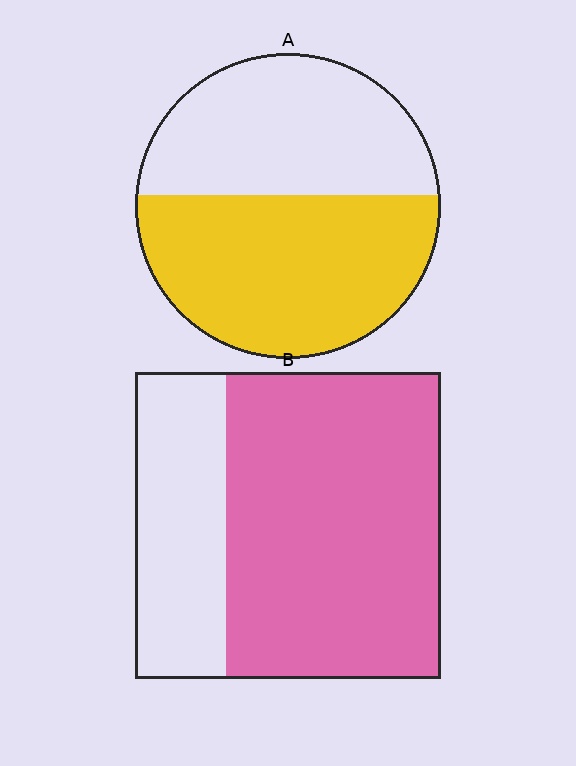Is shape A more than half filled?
Yes.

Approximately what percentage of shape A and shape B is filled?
A is approximately 55% and B is approximately 70%.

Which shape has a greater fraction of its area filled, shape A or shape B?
Shape B.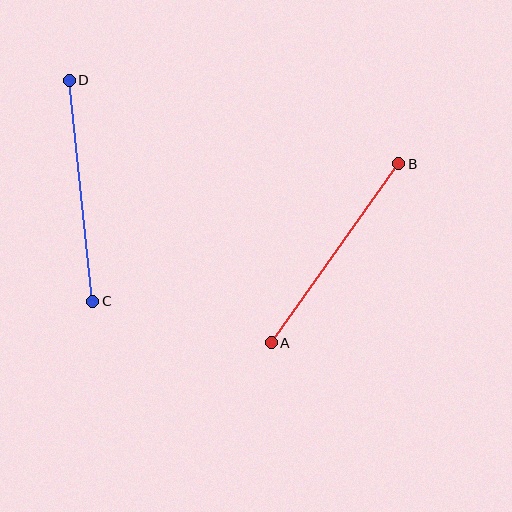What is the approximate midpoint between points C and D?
The midpoint is at approximately (81, 191) pixels.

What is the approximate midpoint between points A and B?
The midpoint is at approximately (335, 253) pixels.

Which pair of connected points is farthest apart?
Points C and D are farthest apart.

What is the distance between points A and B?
The distance is approximately 220 pixels.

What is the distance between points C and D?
The distance is approximately 222 pixels.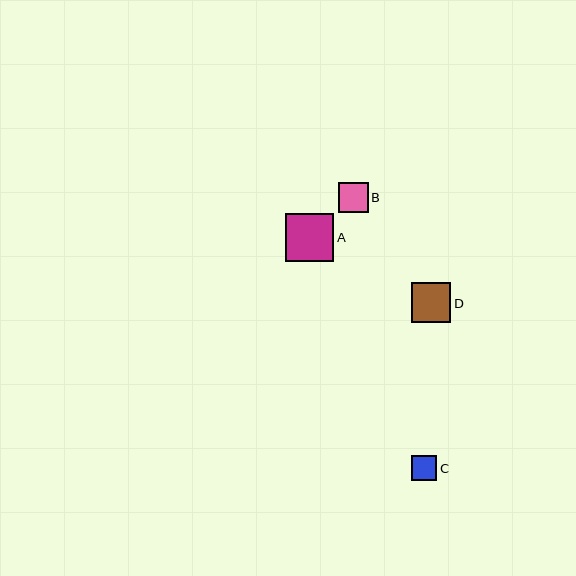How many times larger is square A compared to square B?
Square A is approximately 1.6 times the size of square B.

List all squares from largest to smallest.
From largest to smallest: A, D, B, C.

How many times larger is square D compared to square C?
Square D is approximately 1.6 times the size of square C.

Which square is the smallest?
Square C is the smallest with a size of approximately 25 pixels.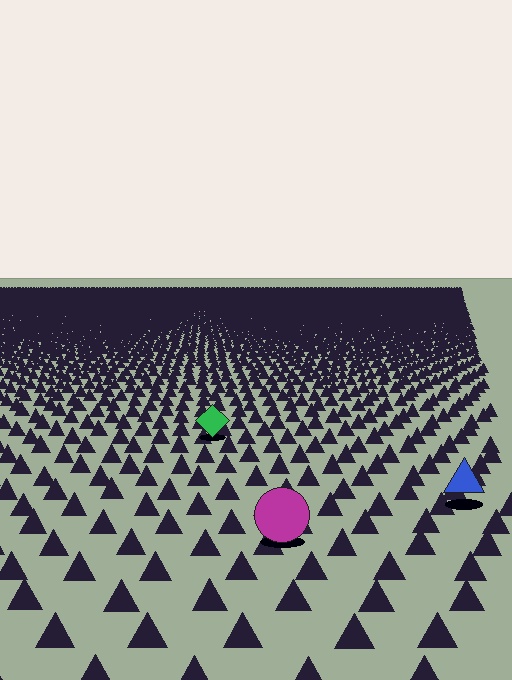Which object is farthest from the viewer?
The green diamond is farthest from the viewer. It appears smaller and the ground texture around it is denser.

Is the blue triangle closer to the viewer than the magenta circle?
No. The magenta circle is closer — you can tell from the texture gradient: the ground texture is coarser near it.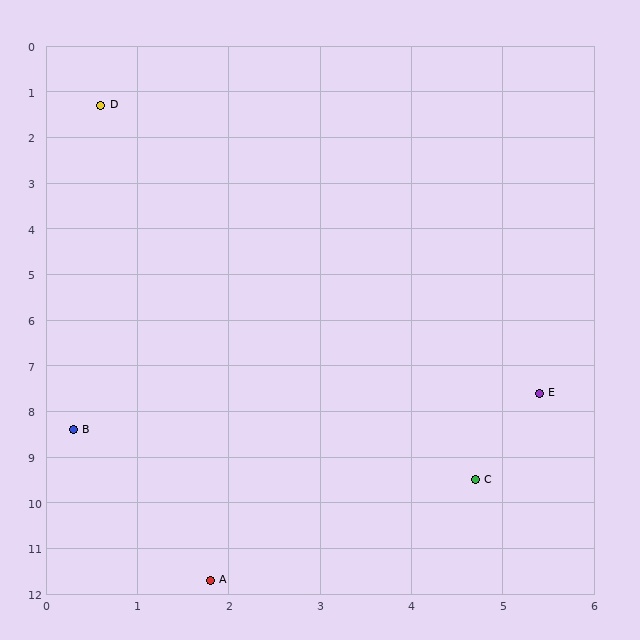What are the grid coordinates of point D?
Point D is at approximately (0.6, 1.3).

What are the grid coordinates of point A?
Point A is at approximately (1.8, 11.7).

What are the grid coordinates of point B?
Point B is at approximately (0.3, 8.4).